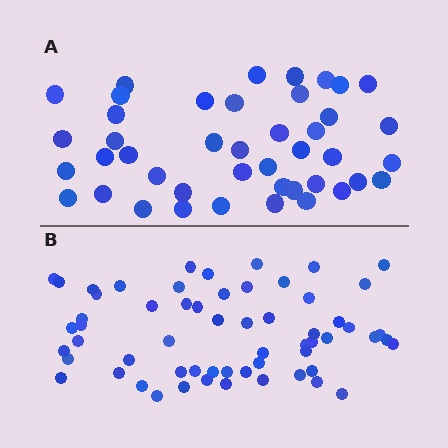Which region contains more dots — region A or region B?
Region B (the bottom region) has more dots.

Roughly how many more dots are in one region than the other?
Region B has approximately 15 more dots than region A.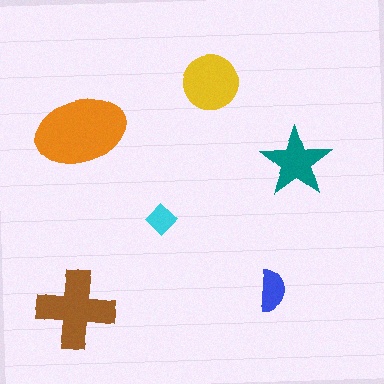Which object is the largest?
The orange ellipse.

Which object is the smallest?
The cyan diamond.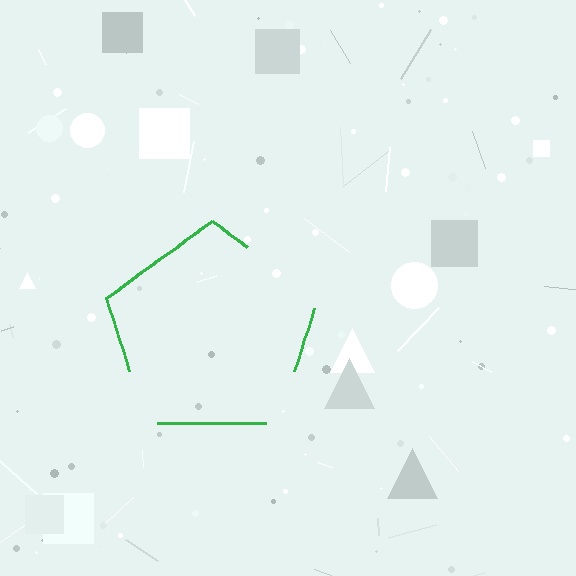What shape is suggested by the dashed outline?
The dashed outline suggests a pentagon.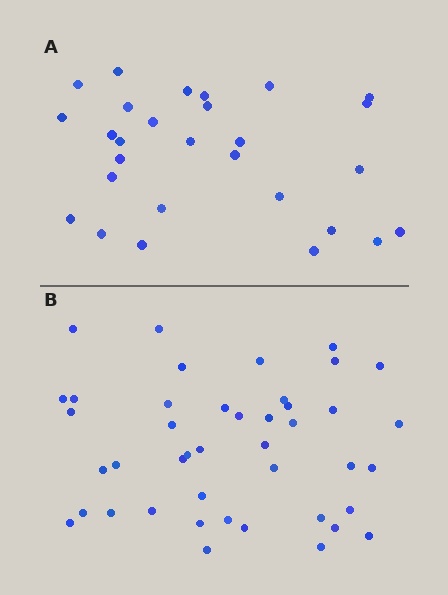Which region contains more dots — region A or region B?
Region B (the bottom region) has more dots.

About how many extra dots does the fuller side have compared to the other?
Region B has approximately 15 more dots than region A.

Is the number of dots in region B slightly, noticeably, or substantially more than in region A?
Region B has substantially more. The ratio is roughly 1.5 to 1.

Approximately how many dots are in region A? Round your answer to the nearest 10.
About 30 dots. (The exact count is 28, which rounds to 30.)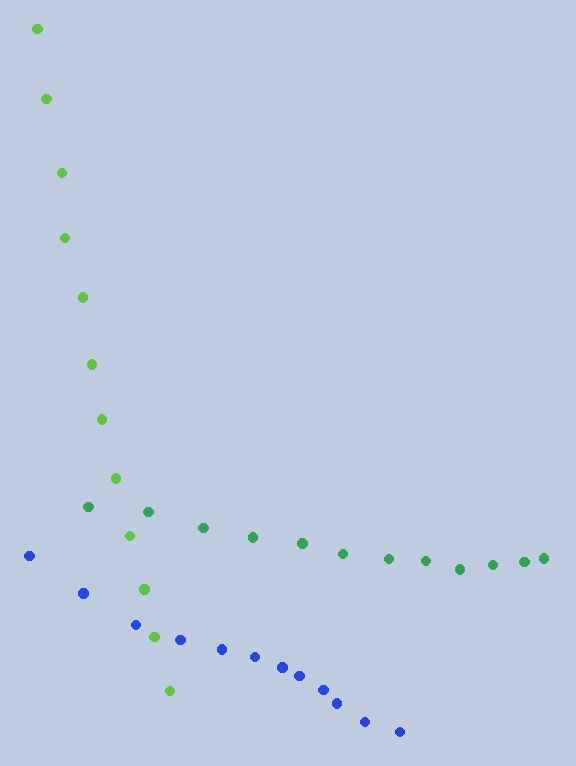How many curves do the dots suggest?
There are 3 distinct paths.